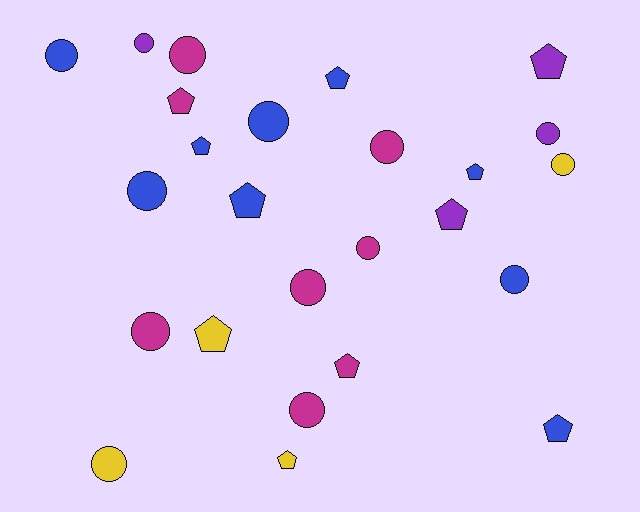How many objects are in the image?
There are 25 objects.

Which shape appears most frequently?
Circle, with 14 objects.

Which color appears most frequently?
Blue, with 9 objects.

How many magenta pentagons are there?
There are 2 magenta pentagons.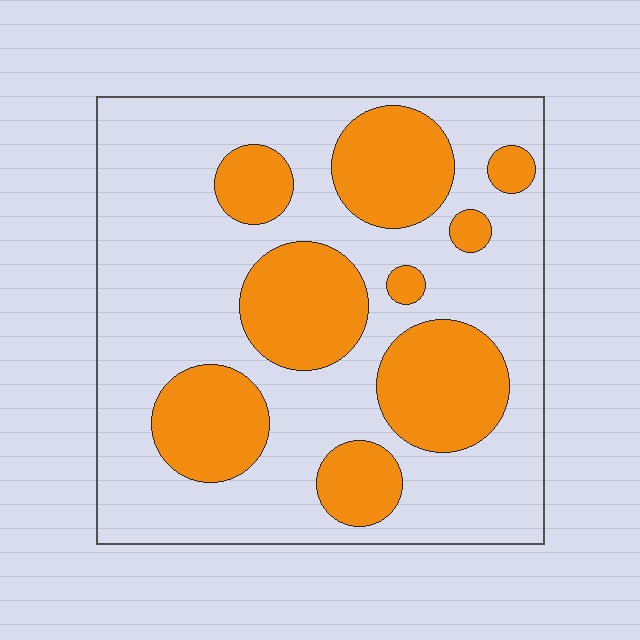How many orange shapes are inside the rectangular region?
9.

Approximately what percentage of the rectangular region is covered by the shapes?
Approximately 35%.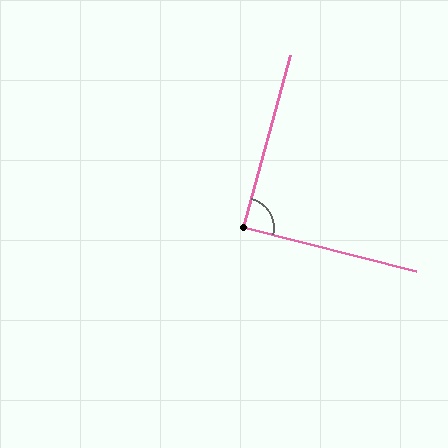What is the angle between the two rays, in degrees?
Approximately 89 degrees.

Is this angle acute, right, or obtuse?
It is approximately a right angle.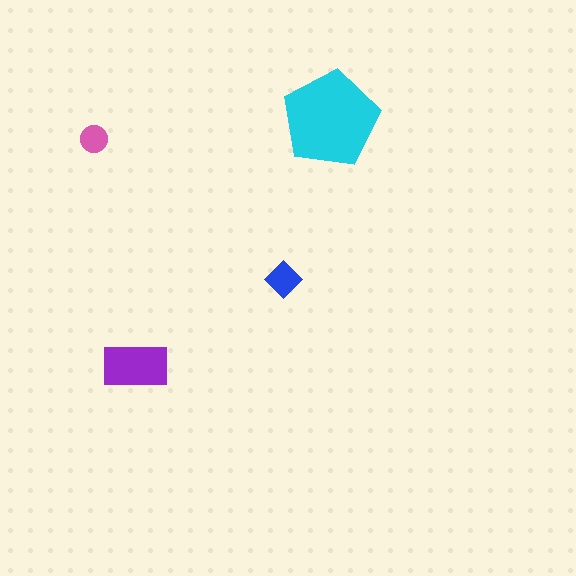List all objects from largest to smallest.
The cyan pentagon, the purple rectangle, the blue diamond, the pink circle.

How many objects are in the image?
There are 4 objects in the image.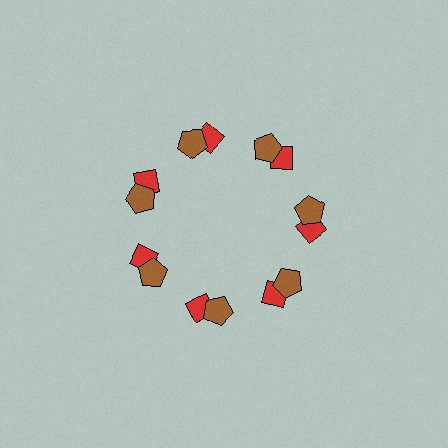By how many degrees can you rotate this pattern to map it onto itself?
The pattern maps onto itself every 51 degrees of rotation.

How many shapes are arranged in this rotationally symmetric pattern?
There are 14 shapes, arranged in 7 groups of 2.